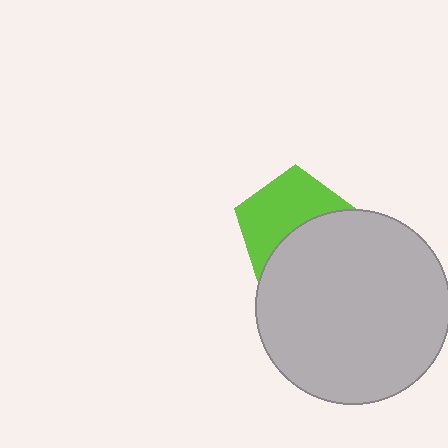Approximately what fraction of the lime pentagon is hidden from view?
Roughly 45% of the lime pentagon is hidden behind the light gray circle.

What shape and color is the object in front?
The object in front is a light gray circle.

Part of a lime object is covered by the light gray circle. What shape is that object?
It is a pentagon.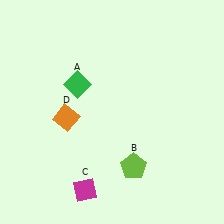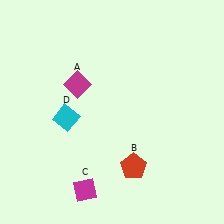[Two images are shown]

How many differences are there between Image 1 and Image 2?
There are 3 differences between the two images.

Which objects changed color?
A changed from green to magenta. B changed from lime to red. D changed from orange to cyan.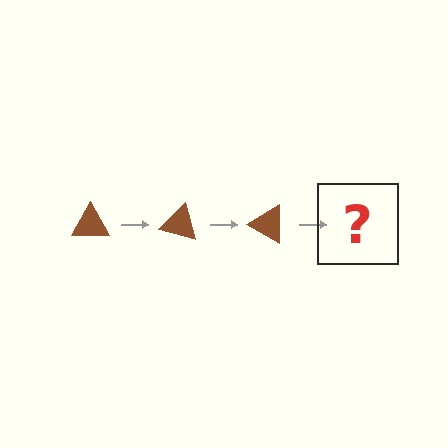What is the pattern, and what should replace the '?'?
The pattern is that the triangle rotates 15 degrees each step. The '?' should be a brown triangle rotated 45 degrees.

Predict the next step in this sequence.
The next step is a brown triangle rotated 45 degrees.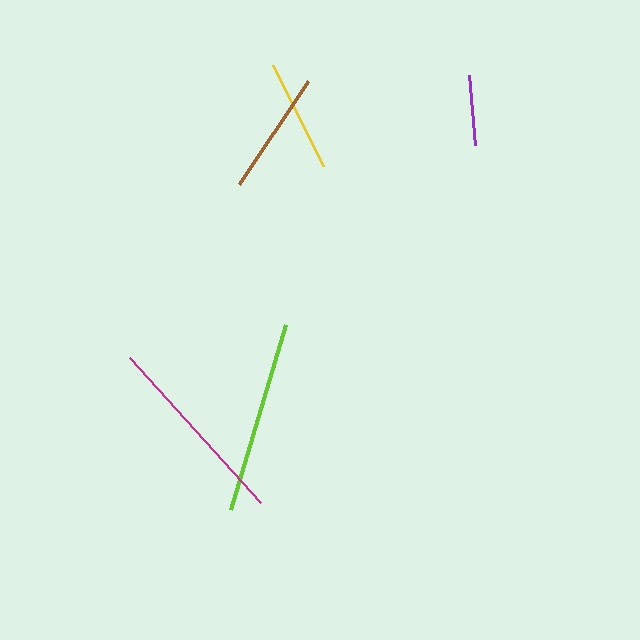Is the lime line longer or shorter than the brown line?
The lime line is longer than the brown line.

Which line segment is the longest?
The magenta line is the longest at approximately 196 pixels.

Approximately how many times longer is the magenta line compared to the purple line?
The magenta line is approximately 2.8 times the length of the purple line.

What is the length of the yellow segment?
The yellow segment is approximately 113 pixels long.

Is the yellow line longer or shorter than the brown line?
The brown line is longer than the yellow line.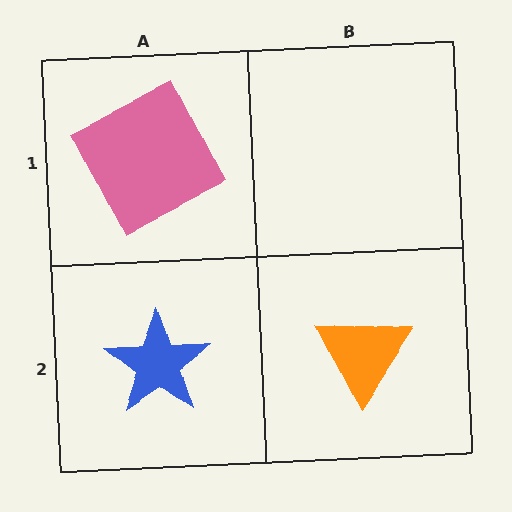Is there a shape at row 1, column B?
No, that cell is empty.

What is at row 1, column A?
A pink square.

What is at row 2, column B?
An orange triangle.